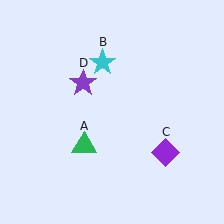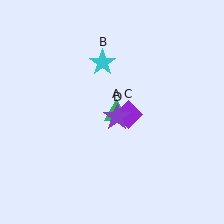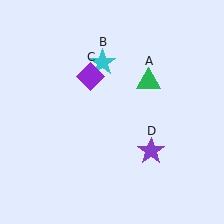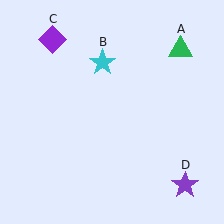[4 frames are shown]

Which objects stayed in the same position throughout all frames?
Cyan star (object B) remained stationary.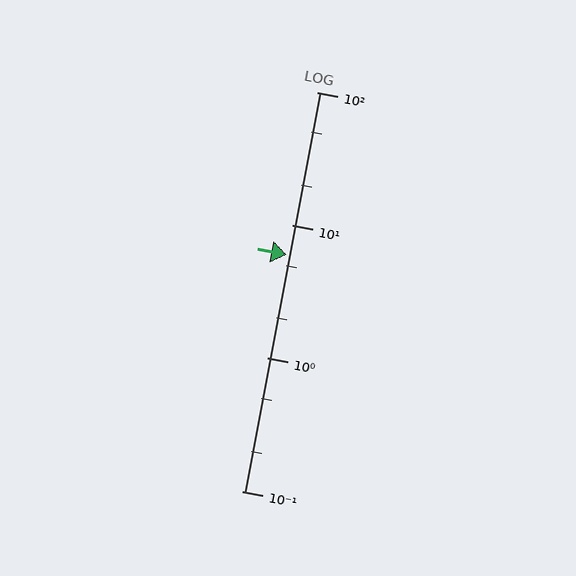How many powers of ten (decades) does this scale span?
The scale spans 3 decades, from 0.1 to 100.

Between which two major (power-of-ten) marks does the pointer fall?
The pointer is between 1 and 10.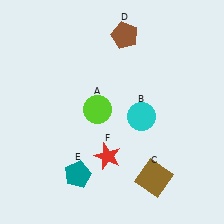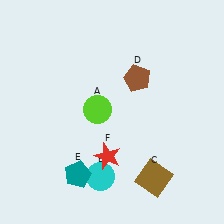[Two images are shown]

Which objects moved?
The objects that moved are: the cyan circle (B), the brown pentagon (D).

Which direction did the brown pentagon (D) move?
The brown pentagon (D) moved down.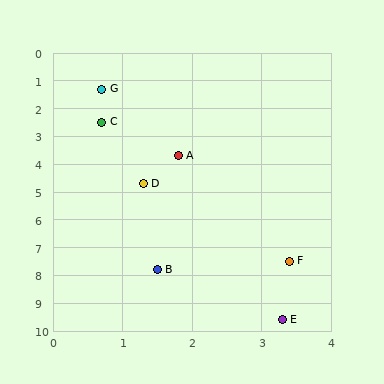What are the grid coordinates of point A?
Point A is at approximately (1.8, 3.7).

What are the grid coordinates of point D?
Point D is at approximately (1.3, 4.7).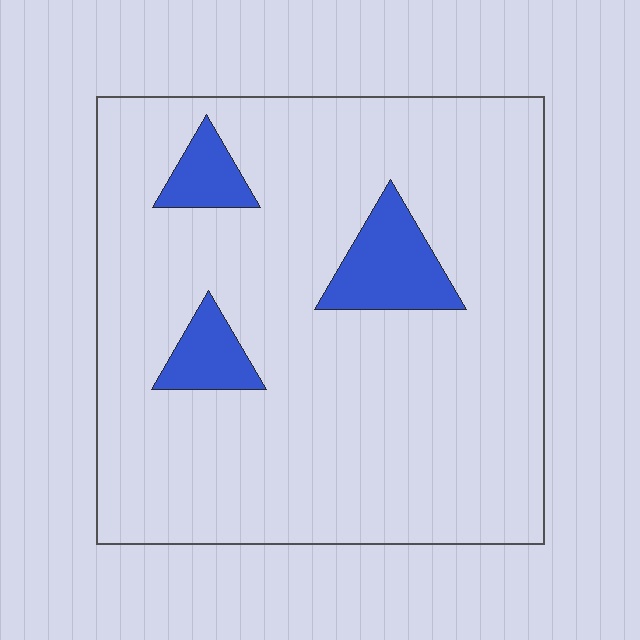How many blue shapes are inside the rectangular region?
3.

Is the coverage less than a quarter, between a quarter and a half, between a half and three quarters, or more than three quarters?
Less than a quarter.